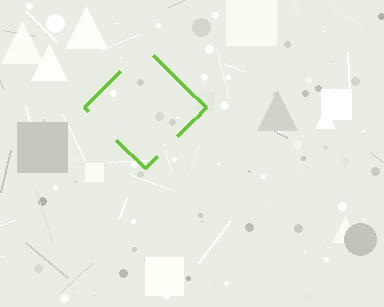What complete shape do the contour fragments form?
The contour fragments form a diamond.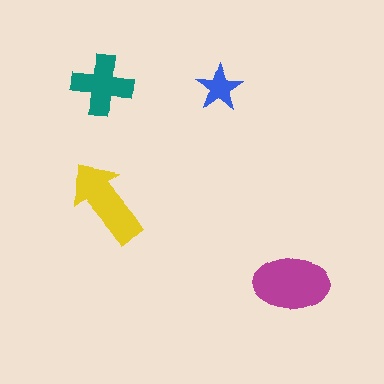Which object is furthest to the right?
The magenta ellipse is rightmost.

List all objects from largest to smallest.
The magenta ellipse, the yellow arrow, the teal cross, the blue star.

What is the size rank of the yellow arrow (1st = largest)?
2nd.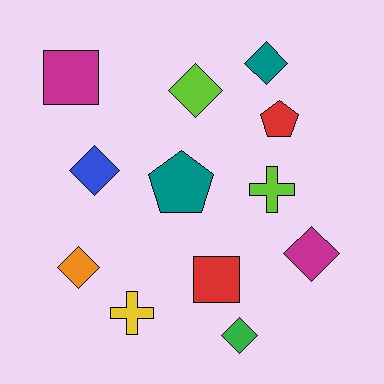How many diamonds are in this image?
There are 6 diamonds.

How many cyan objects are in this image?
There are no cyan objects.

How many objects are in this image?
There are 12 objects.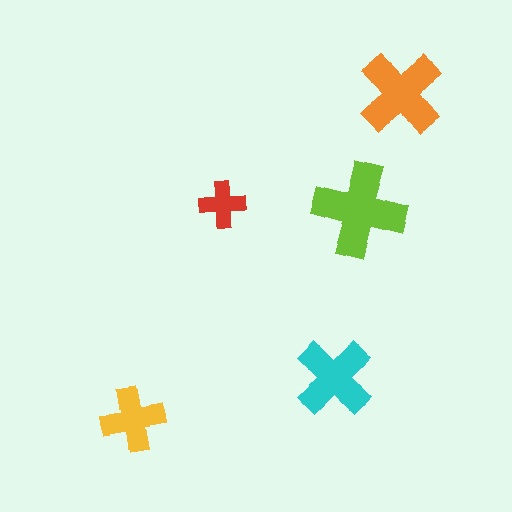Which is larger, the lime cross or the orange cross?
The lime one.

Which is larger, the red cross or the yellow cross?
The yellow one.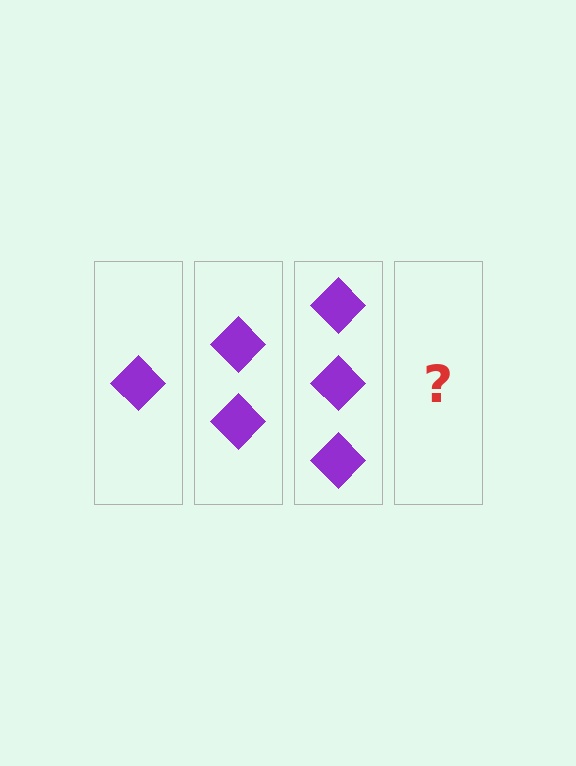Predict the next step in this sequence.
The next step is 4 diamonds.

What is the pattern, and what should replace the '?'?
The pattern is that each step adds one more diamond. The '?' should be 4 diamonds.